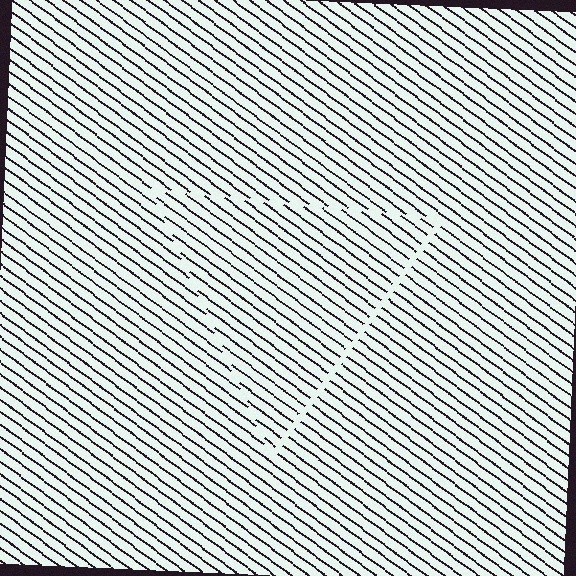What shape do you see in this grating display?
An illusory triangle. The interior of the shape contains the same grating, shifted by half a period — the contour is defined by the phase discontinuity where line-ends from the inner and outer gratings abut.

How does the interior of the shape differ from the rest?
The interior of the shape contains the same grating, shifted by half a period — the contour is defined by the phase discontinuity where line-ends from the inner and outer gratings abut.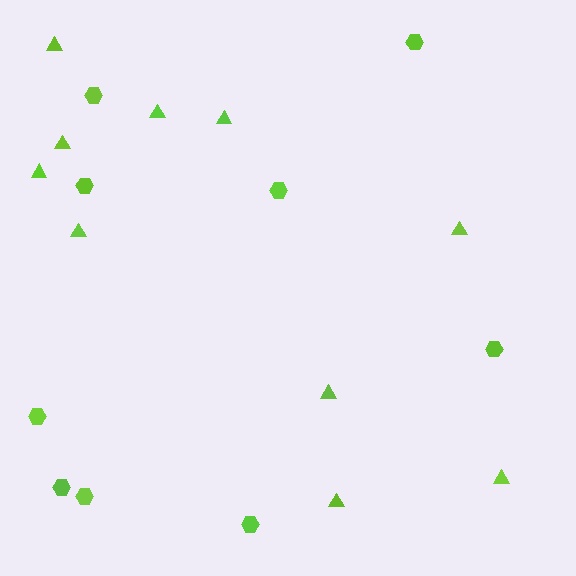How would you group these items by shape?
There are 2 groups: one group of triangles (10) and one group of hexagons (9).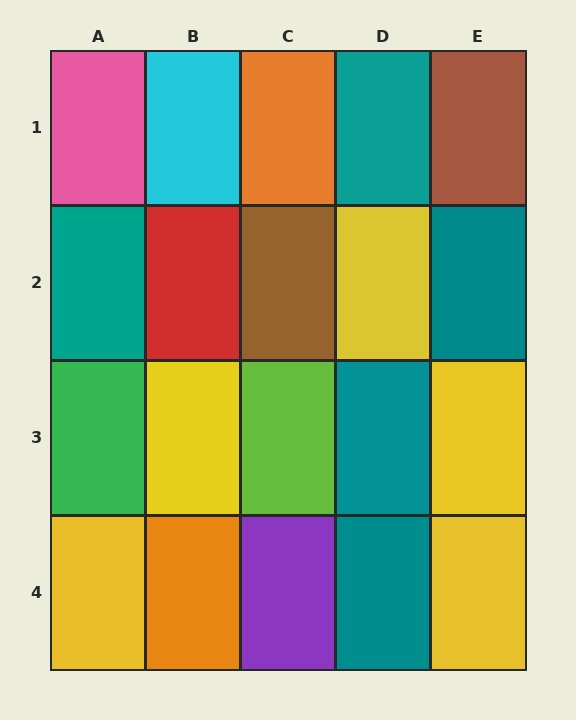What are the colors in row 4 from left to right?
Yellow, orange, purple, teal, yellow.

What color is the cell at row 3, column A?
Green.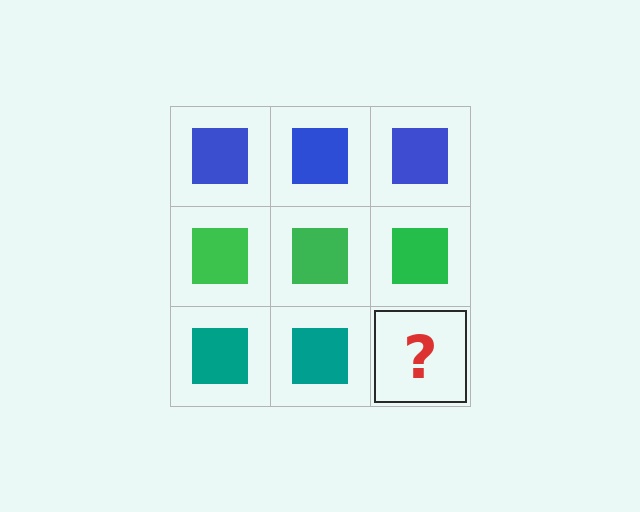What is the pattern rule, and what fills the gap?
The rule is that each row has a consistent color. The gap should be filled with a teal square.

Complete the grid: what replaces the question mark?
The question mark should be replaced with a teal square.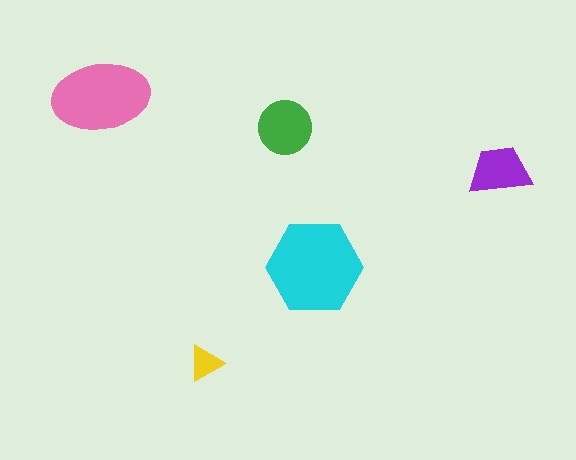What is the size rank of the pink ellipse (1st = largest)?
2nd.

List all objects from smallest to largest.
The yellow triangle, the purple trapezoid, the green circle, the pink ellipse, the cyan hexagon.